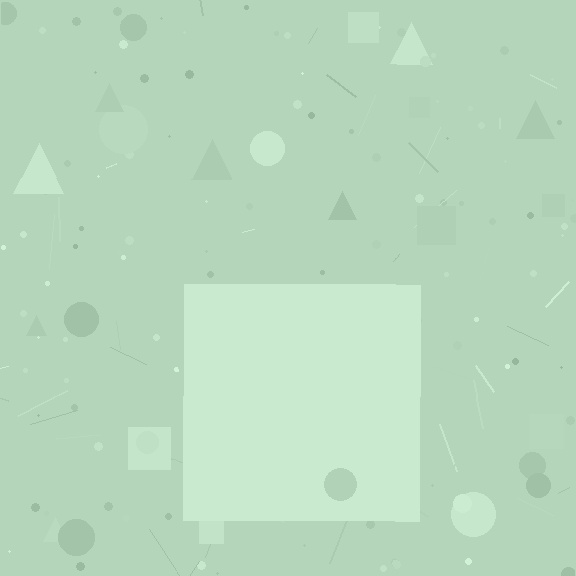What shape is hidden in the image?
A square is hidden in the image.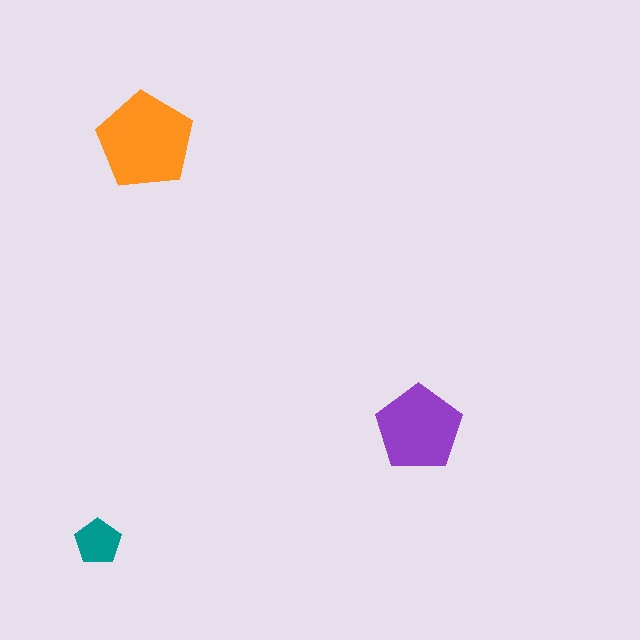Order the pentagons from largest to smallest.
the orange one, the purple one, the teal one.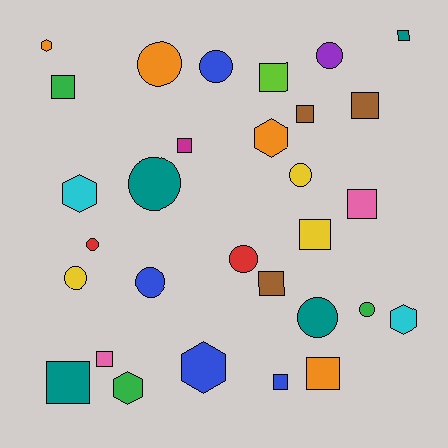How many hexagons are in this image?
There are 6 hexagons.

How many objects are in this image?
There are 30 objects.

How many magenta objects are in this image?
There is 1 magenta object.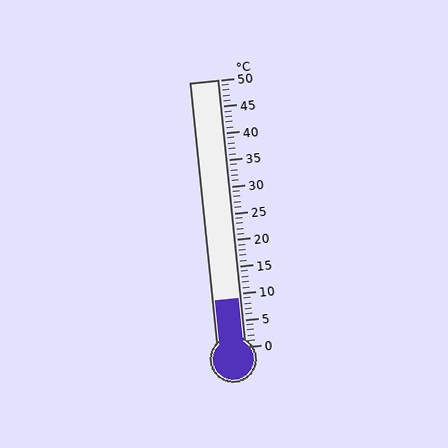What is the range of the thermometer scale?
The thermometer scale ranges from 0°C to 50°C.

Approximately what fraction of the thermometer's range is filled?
The thermometer is filled to approximately 20% of its range.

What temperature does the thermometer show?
The thermometer shows approximately 9°C.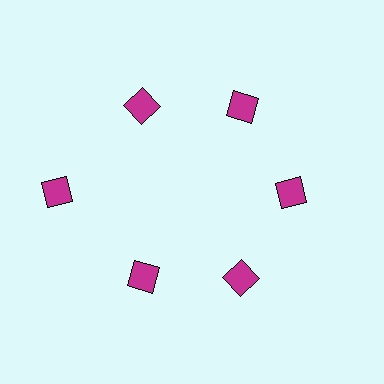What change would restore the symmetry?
The symmetry would be restored by moving it inward, back onto the ring so that all 6 diamonds sit at equal angles and equal distance from the center.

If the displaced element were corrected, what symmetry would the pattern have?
It would have 6-fold rotational symmetry — the pattern would map onto itself every 60 degrees.